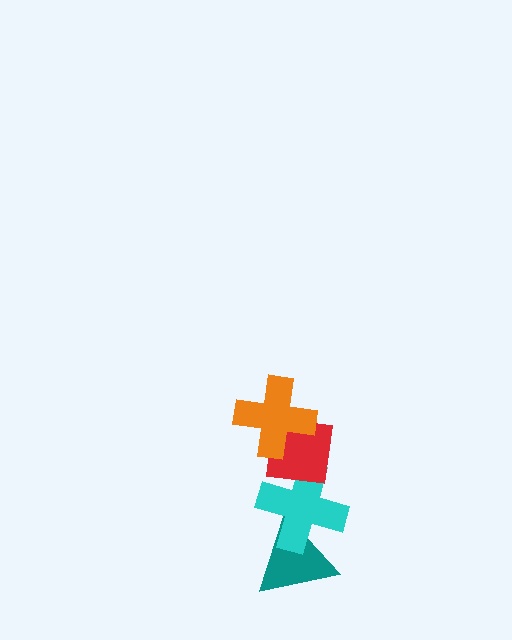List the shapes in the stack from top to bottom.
From top to bottom: the orange cross, the red square, the cyan cross, the teal triangle.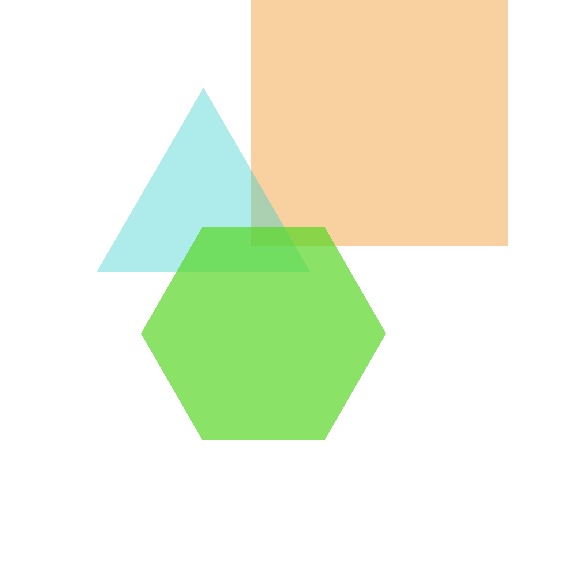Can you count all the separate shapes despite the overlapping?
Yes, there are 3 separate shapes.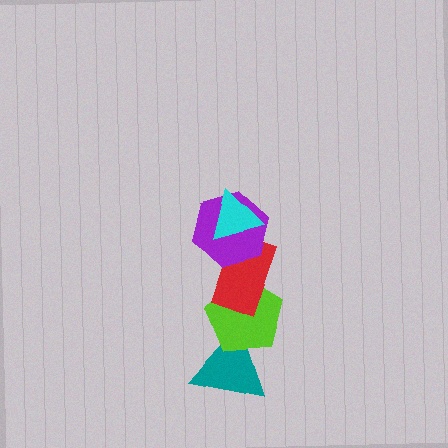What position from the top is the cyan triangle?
The cyan triangle is 1st from the top.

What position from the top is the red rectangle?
The red rectangle is 3rd from the top.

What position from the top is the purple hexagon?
The purple hexagon is 2nd from the top.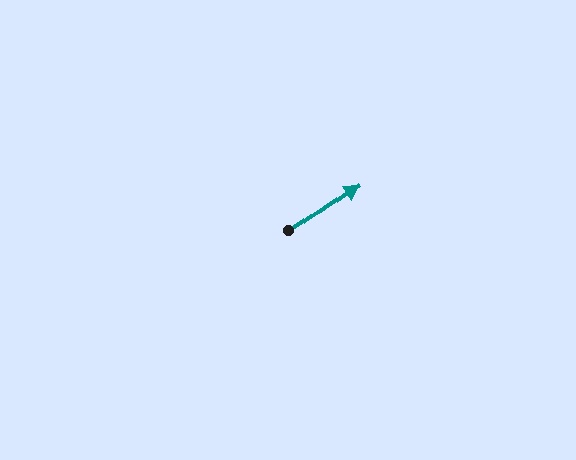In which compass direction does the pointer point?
Northeast.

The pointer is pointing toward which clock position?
Roughly 2 o'clock.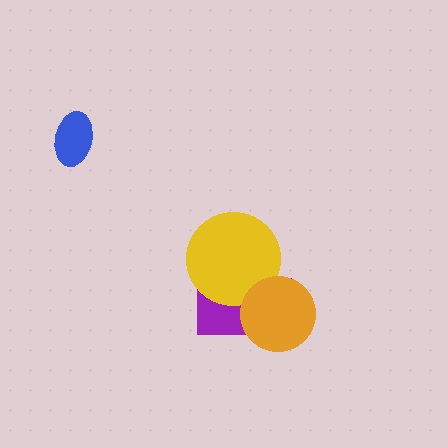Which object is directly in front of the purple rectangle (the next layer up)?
The yellow circle is directly in front of the purple rectangle.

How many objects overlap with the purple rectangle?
2 objects overlap with the purple rectangle.